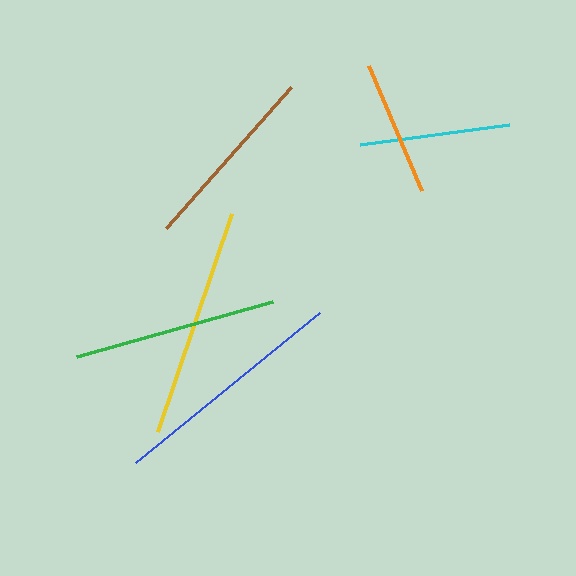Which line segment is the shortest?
The orange line is the shortest at approximately 136 pixels.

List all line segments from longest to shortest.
From longest to shortest: blue, yellow, green, brown, cyan, orange.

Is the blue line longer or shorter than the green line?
The blue line is longer than the green line.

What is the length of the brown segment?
The brown segment is approximately 189 pixels long.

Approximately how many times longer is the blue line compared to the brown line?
The blue line is approximately 1.3 times the length of the brown line.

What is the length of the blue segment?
The blue segment is approximately 238 pixels long.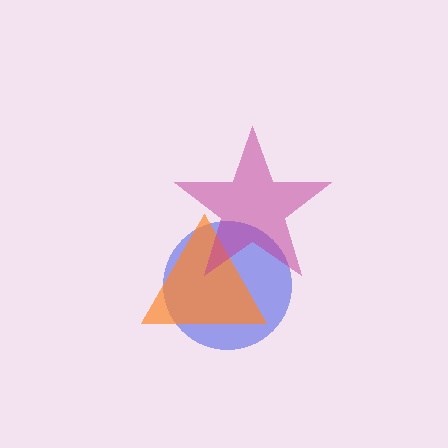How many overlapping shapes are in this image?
There are 3 overlapping shapes in the image.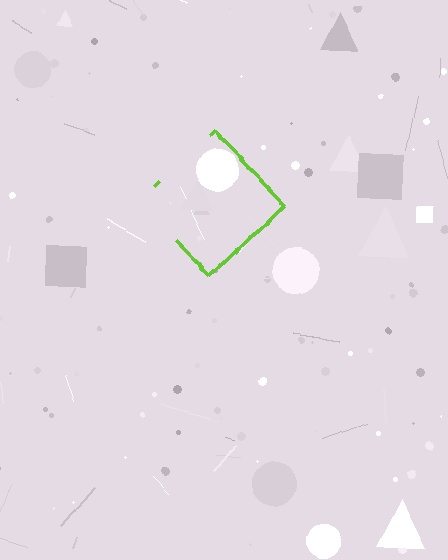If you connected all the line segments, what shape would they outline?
They would outline a diamond.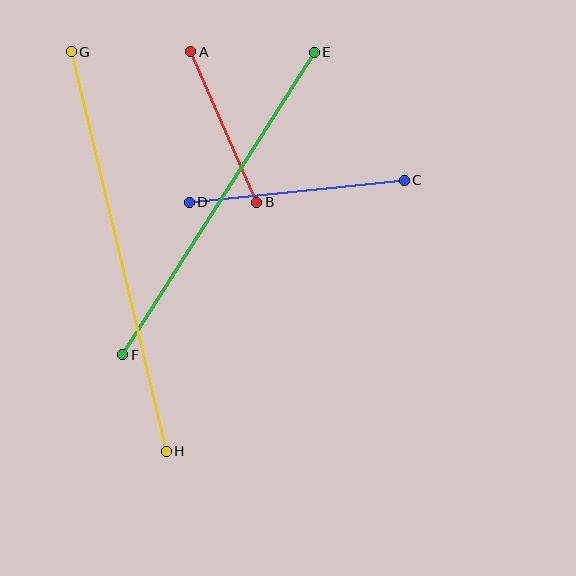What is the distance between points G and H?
The distance is approximately 411 pixels.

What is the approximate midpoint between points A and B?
The midpoint is at approximately (224, 127) pixels.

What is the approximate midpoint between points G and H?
The midpoint is at approximately (119, 251) pixels.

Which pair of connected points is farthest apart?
Points G and H are farthest apart.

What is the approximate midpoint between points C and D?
The midpoint is at approximately (297, 191) pixels.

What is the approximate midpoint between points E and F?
The midpoint is at approximately (218, 204) pixels.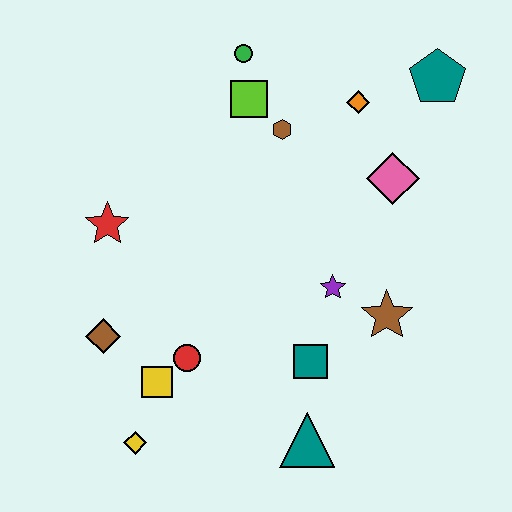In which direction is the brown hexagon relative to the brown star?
The brown hexagon is above the brown star.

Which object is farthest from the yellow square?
The teal pentagon is farthest from the yellow square.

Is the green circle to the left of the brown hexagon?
Yes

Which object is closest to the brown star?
The purple star is closest to the brown star.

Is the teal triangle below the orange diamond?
Yes